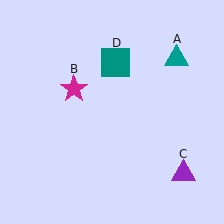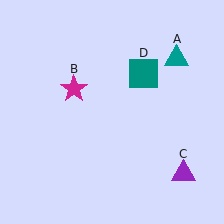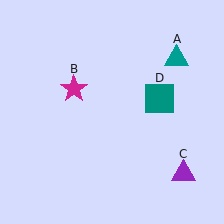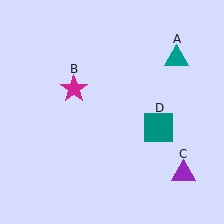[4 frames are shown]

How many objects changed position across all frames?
1 object changed position: teal square (object D).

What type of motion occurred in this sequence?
The teal square (object D) rotated clockwise around the center of the scene.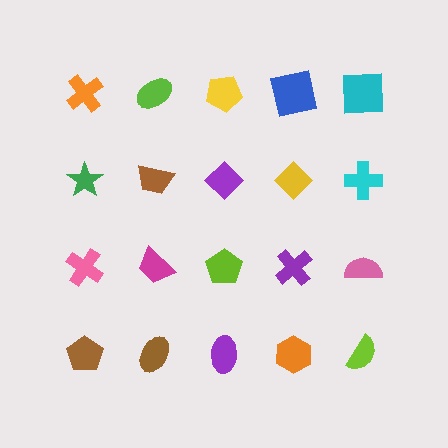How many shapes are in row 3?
5 shapes.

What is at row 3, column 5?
A pink semicircle.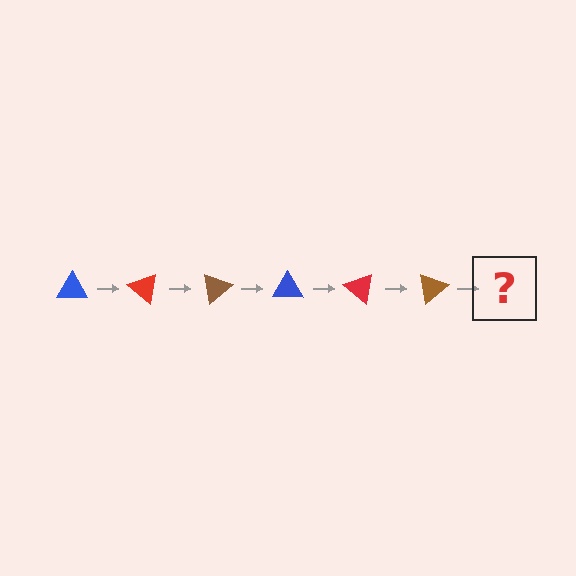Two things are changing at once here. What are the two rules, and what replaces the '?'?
The two rules are that it rotates 40 degrees each step and the color cycles through blue, red, and brown. The '?' should be a blue triangle, rotated 240 degrees from the start.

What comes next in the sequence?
The next element should be a blue triangle, rotated 240 degrees from the start.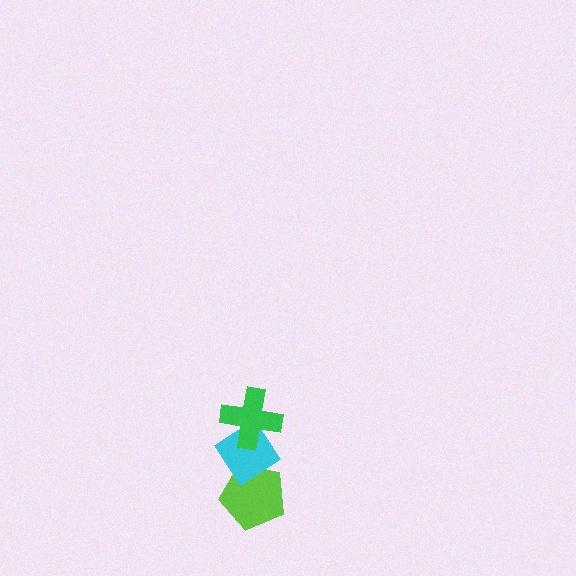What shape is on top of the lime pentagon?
The cyan diamond is on top of the lime pentagon.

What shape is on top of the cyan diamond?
The green cross is on top of the cyan diamond.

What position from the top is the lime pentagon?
The lime pentagon is 3rd from the top.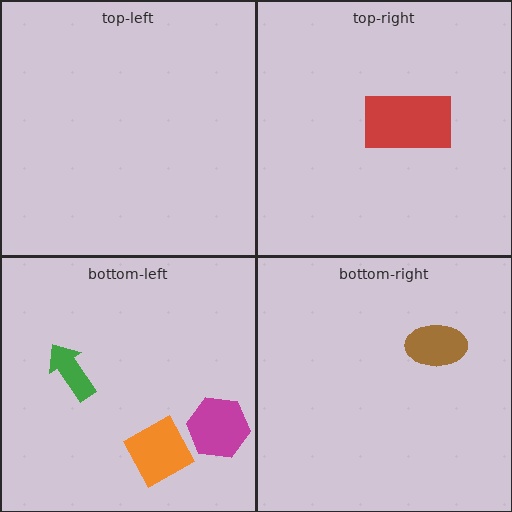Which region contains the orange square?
The bottom-left region.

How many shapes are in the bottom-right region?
1.